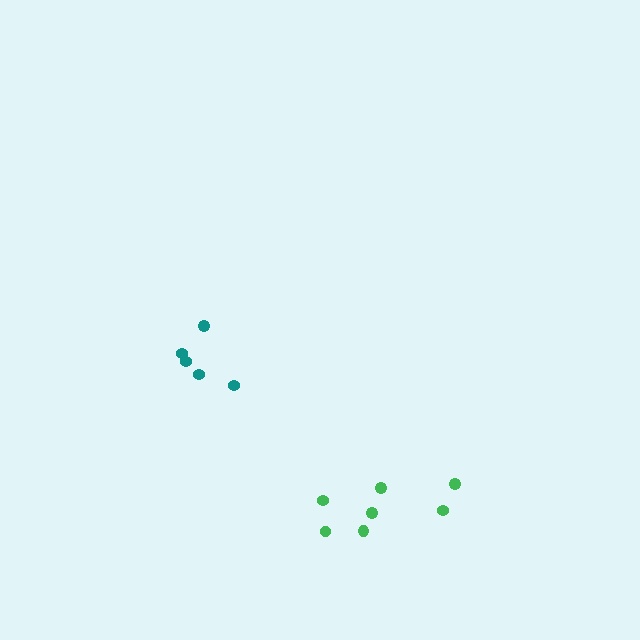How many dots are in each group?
Group 1: 5 dots, Group 2: 7 dots (12 total).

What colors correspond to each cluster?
The clusters are colored: teal, green.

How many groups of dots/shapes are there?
There are 2 groups.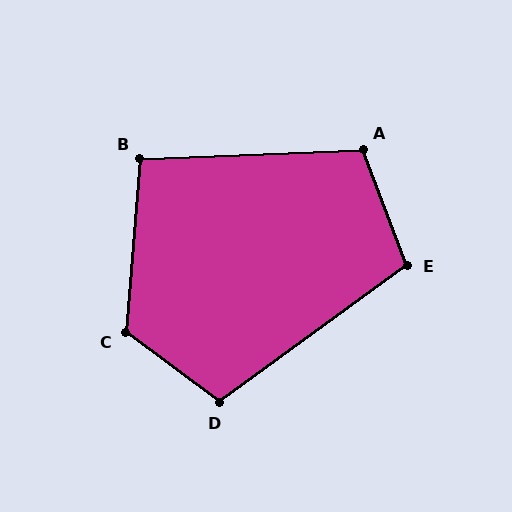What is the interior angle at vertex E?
Approximately 105 degrees (obtuse).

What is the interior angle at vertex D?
Approximately 107 degrees (obtuse).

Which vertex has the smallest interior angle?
B, at approximately 97 degrees.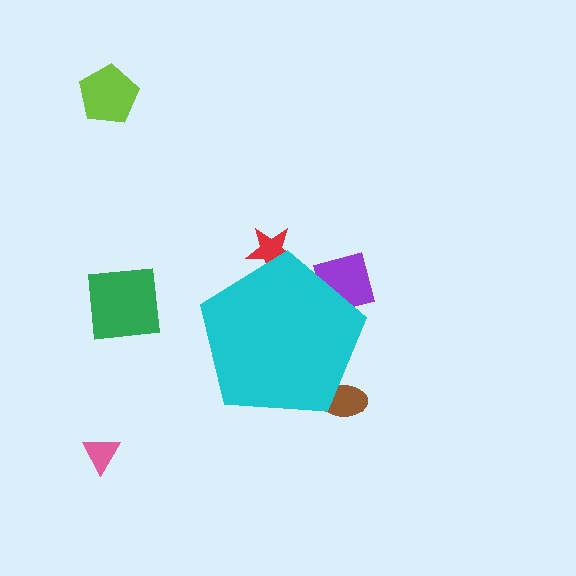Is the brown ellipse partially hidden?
Yes, the brown ellipse is partially hidden behind the cyan pentagon.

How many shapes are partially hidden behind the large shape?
3 shapes are partially hidden.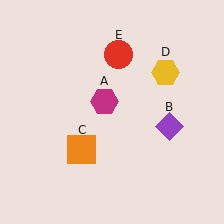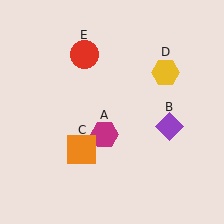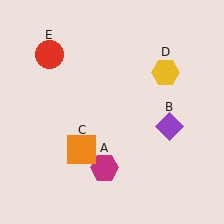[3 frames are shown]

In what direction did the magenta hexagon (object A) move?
The magenta hexagon (object A) moved down.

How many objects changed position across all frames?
2 objects changed position: magenta hexagon (object A), red circle (object E).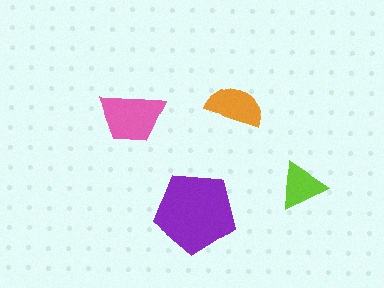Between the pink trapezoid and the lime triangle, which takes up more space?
The pink trapezoid.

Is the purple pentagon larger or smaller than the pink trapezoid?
Larger.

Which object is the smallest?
The lime triangle.